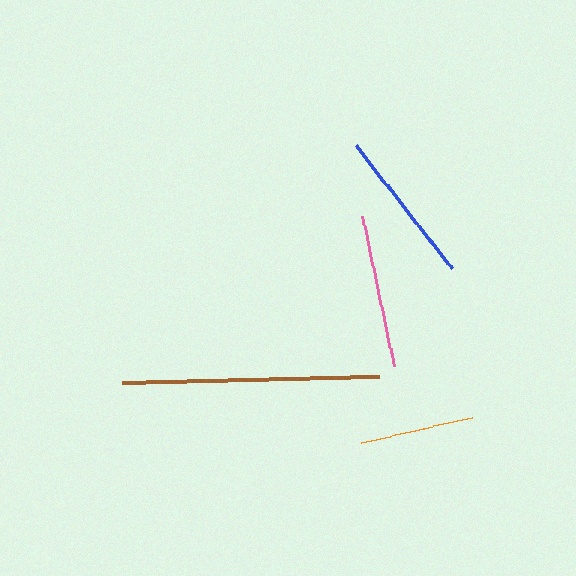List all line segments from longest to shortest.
From longest to shortest: brown, blue, pink, orange.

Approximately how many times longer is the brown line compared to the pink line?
The brown line is approximately 1.7 times the length of the pink line.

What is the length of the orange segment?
The orange segment is approximately 113 pixels long.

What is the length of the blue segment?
The blue segment is approximately 156 pixels long.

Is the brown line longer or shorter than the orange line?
The brown line is longer than the orange line.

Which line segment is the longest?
The brown line is the longest at approximately 257 pixels.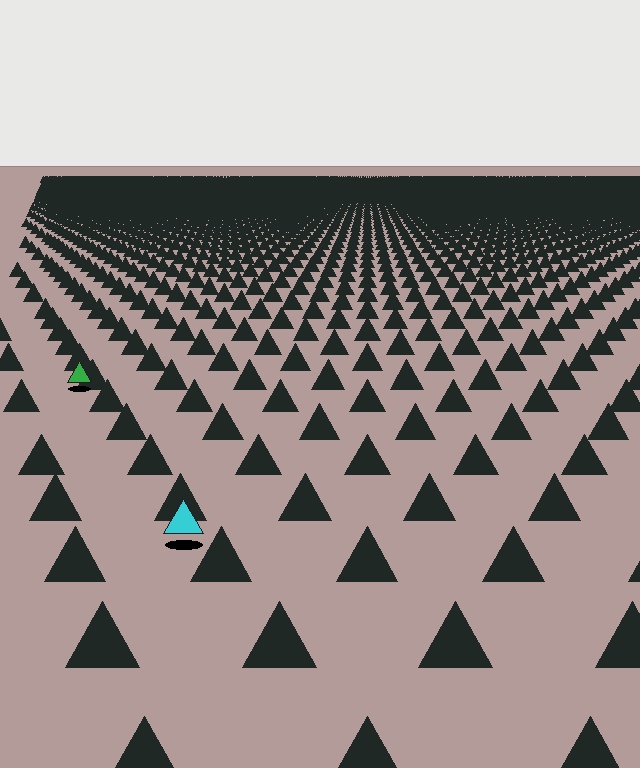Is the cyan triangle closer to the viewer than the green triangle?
Yes. The cyan triangle is closer — you can tell from the texture gradient: the ground texture is coarser near it.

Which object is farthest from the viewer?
The green triangle is farthest from the viewer. It appears smaller and the ground texture around it is denser.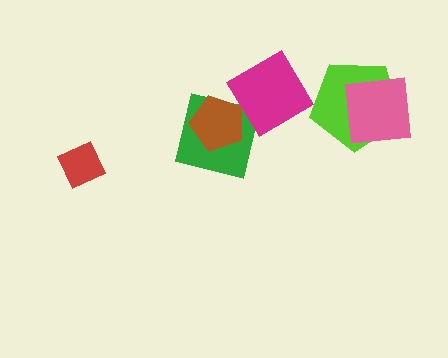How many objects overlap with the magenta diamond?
2 objects overlap with the magenta diamond.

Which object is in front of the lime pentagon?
The pink square is in front of the lime pentagon.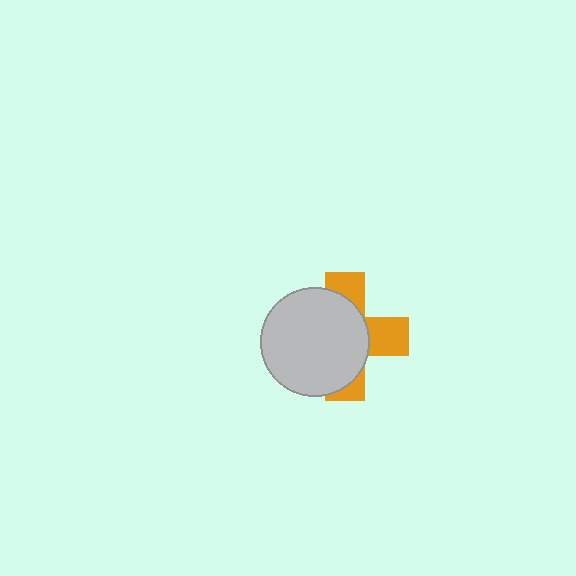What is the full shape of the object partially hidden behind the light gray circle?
The partially hidden object is an orange cross.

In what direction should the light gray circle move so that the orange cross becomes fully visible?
The light gray circle should move left. That is the shortest direction to clear the overlap and leave the orange cross fully visible.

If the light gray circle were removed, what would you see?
You would see the complete orange cross.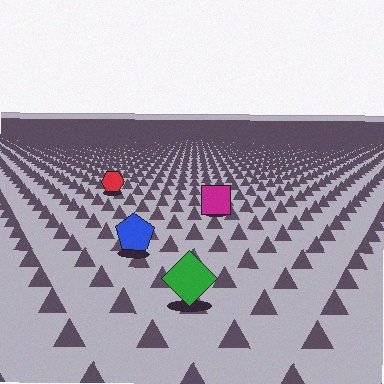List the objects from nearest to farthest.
From nearest to farthest: the green diamond, the blue pentagon, the magenta square, the red hexagon.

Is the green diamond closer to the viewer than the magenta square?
Yes. The green diamond is closer — you can tell from the texture gradient: the ground texture is coarser near it.